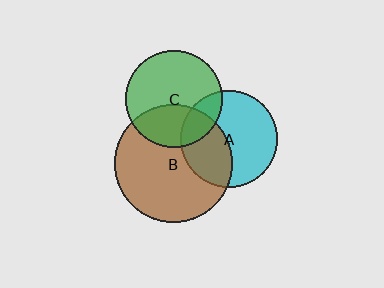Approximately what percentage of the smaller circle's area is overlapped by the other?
Approximately 35%.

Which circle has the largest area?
Circle B (brown).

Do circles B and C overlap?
Yes.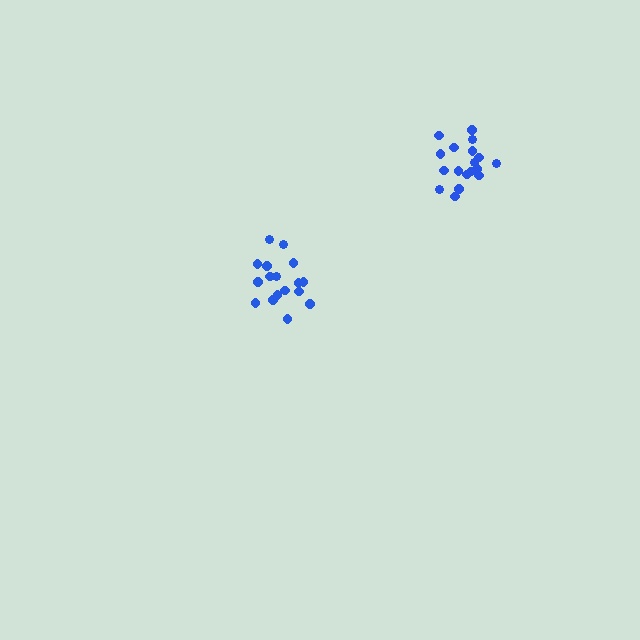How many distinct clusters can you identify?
There are 2 distinct clusters.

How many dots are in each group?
Group 1: 17 dots, Group 2: 18 dots (35 total).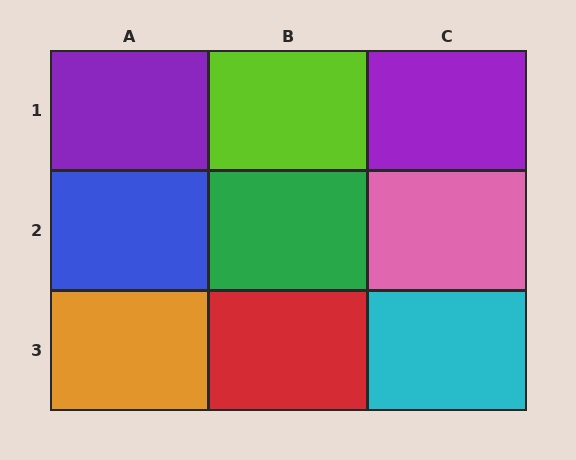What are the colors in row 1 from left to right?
Purple, lime, purple.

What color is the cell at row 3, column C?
Cyan.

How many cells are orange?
1 cell is orange.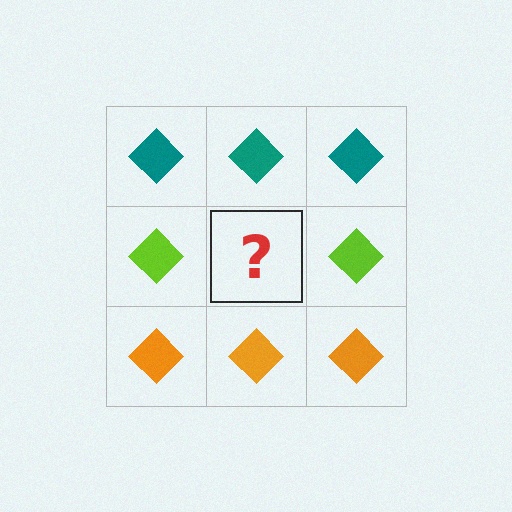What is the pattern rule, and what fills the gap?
The rule is that each row has a consistent color. The gap should be filled with a lime diamond.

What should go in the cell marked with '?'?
The missing cell should contain a lime diamond.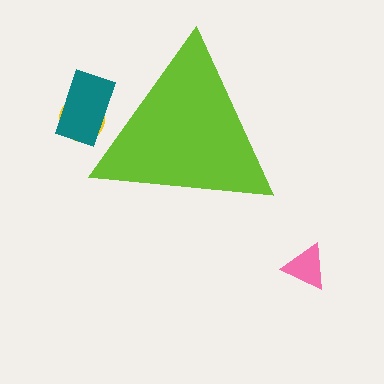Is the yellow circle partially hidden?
Yes, the yellow circle is partially hidden behind the lime triangle.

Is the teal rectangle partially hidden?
Yes, the teal rectangle is partially hidden behind the lime triangle.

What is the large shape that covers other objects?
A lime triangle.